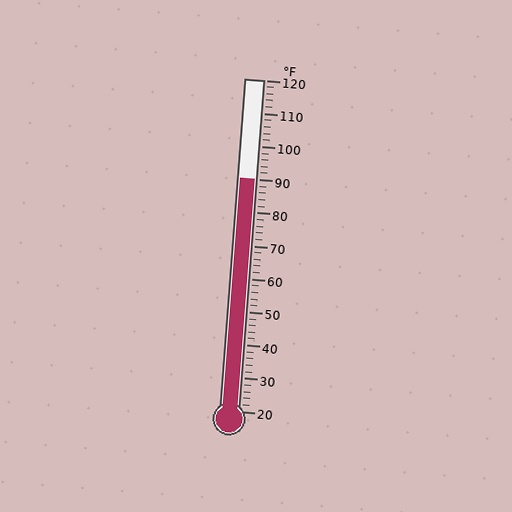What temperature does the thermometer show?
The thermometer shows approximately 90°F.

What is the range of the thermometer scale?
The thermometer scale ranges from 20°F to 120°F.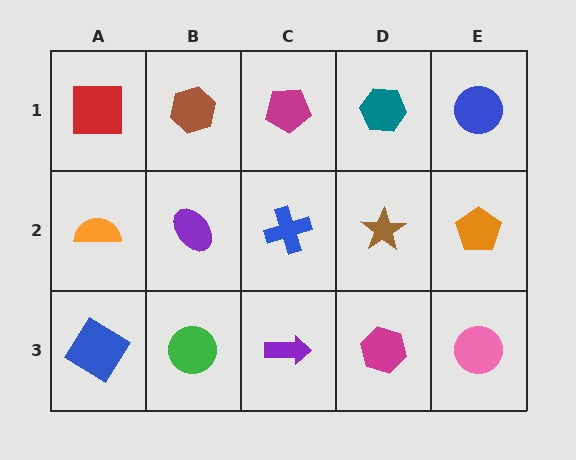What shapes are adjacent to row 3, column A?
An orange semicircle (row 2, column A), a green circle (row 3, column B).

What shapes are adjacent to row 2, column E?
A blue circle (row 1, column E), a pink circle (row 3, column E), a brown star (row 2, column D).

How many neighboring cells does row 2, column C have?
4.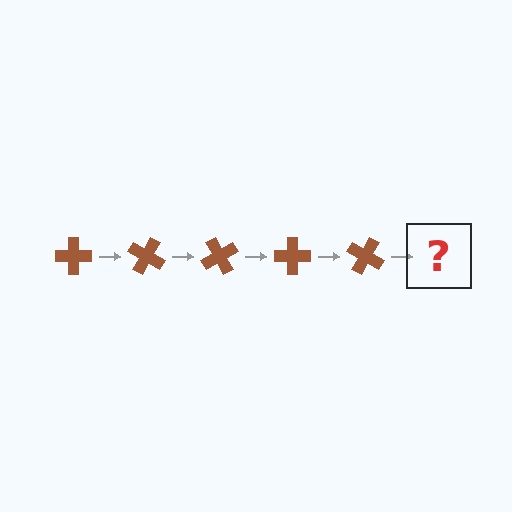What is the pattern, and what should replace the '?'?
The pattern is that the cross rotates 30 degrees each step. The '?' should be a brown cross rotated 150 degrees.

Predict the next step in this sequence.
The next step is a brown cross rotated 150 degrees.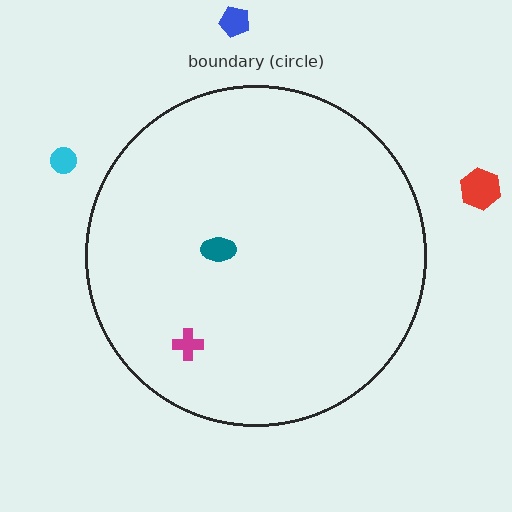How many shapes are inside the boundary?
2 inside, 3 outside.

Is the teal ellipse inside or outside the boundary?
Inside.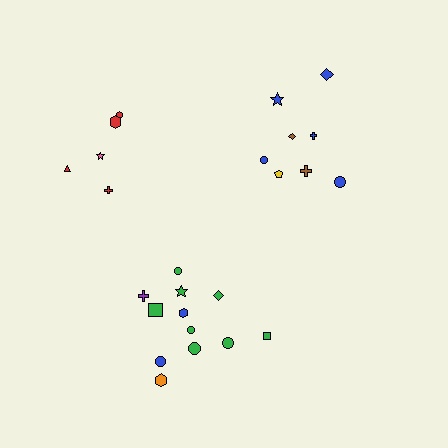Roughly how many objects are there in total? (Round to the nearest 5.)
Roughly 25 objects in total.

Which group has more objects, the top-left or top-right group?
The top-right group.